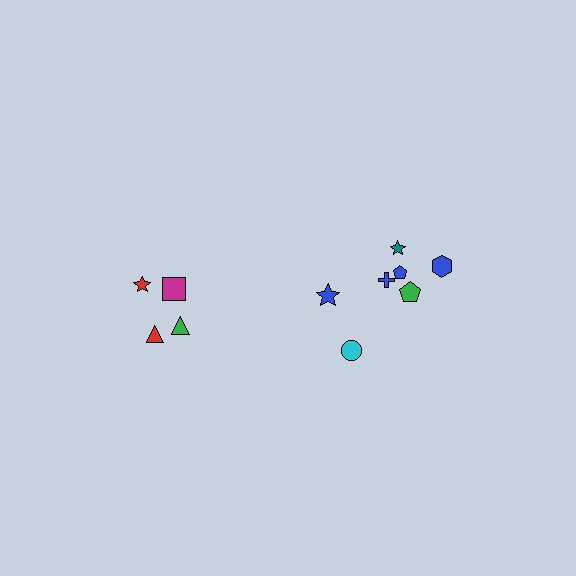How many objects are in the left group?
There are 4 objects.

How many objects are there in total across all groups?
There are 11 objects.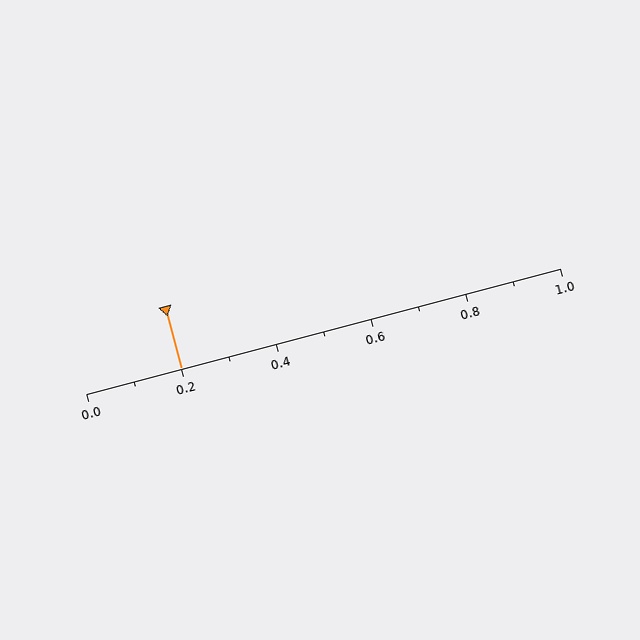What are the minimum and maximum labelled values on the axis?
The axis runs from 0.0 to 1.0.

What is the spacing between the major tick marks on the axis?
The major ticks are spaced 0.2 apart.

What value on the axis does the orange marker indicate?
The marker indicates approximately 0.2.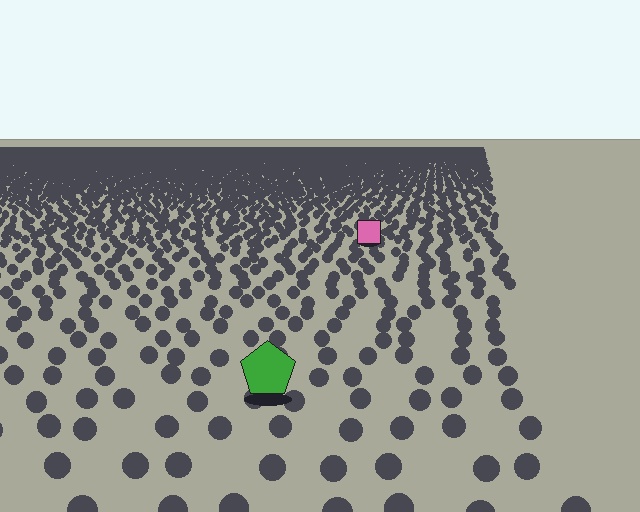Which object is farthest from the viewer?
The pink square is farthest from the viewer. It appears smaller and the ground texture around it is denser.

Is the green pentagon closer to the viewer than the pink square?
Yes. The green pentagon is closer — you can tell from the texture gradient: the ground texture is coarser near it.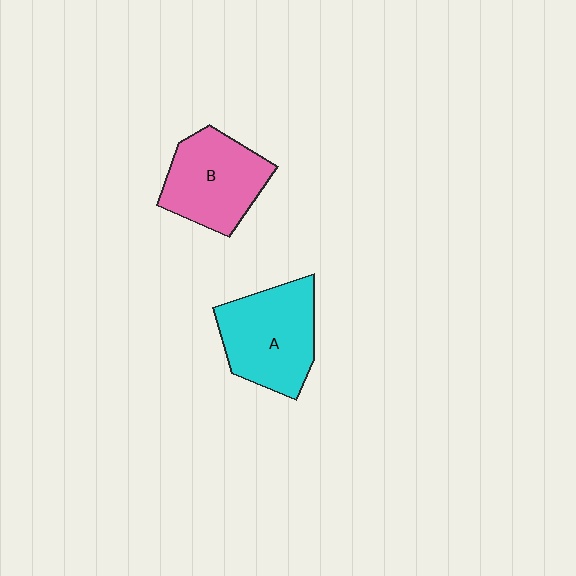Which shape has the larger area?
Shape A (cyan).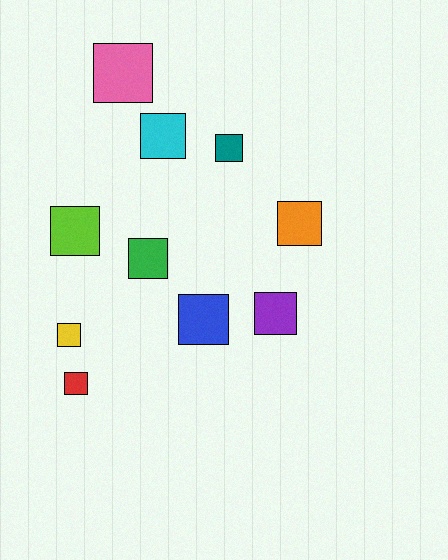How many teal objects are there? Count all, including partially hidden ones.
There is 1 teal object.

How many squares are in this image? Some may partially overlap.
There are 10 squares.